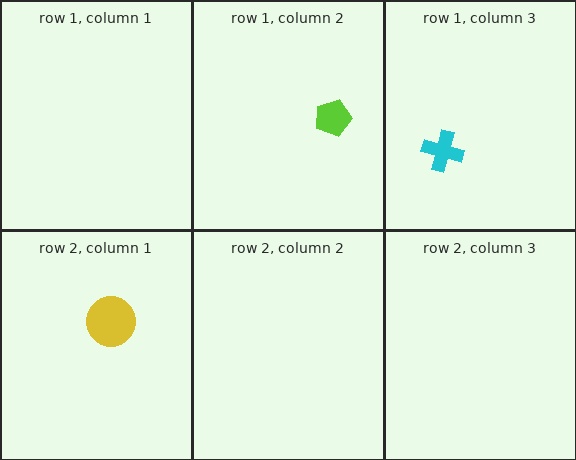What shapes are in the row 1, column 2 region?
The lime pentagon.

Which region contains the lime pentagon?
The row 1, column 2 region.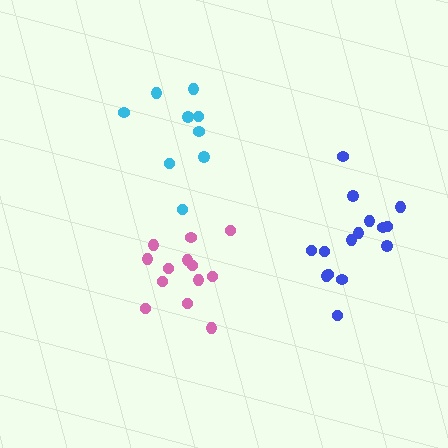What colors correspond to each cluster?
The clusters are colored: blue, cyan, pink.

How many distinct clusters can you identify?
There are 3 distinct clusters.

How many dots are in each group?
Group 1: 15 dots, Group 2: 9 dots, Group 3: 13 dots (37 total).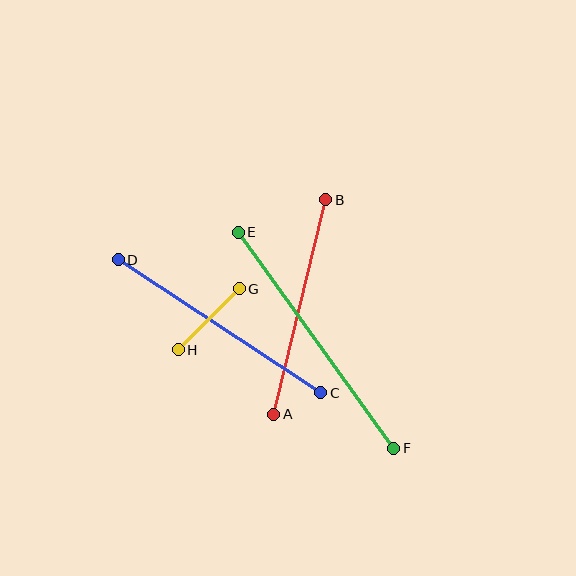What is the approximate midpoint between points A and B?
The midpoint is at approximately (300, 307) pixels.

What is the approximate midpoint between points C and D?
The midpoint is at approximately (219, 326) pixels.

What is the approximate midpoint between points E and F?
The midpoint is at approximately (316, 340) pixels.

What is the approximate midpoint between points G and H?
The midpoint is at approximately (209, 319) pixels.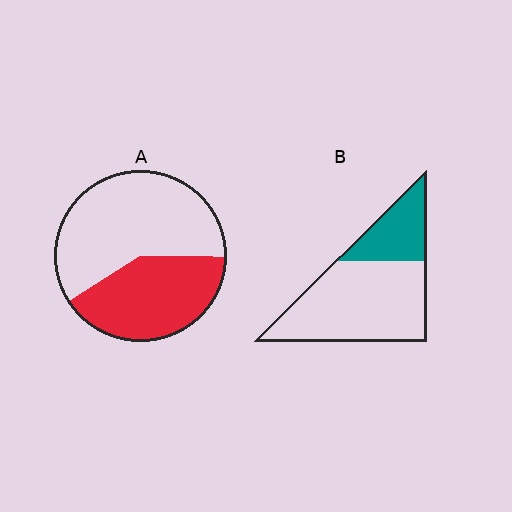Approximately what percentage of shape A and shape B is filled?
A is approximately 40% and B is approximately 30%.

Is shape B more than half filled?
No.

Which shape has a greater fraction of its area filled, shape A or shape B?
Shape A.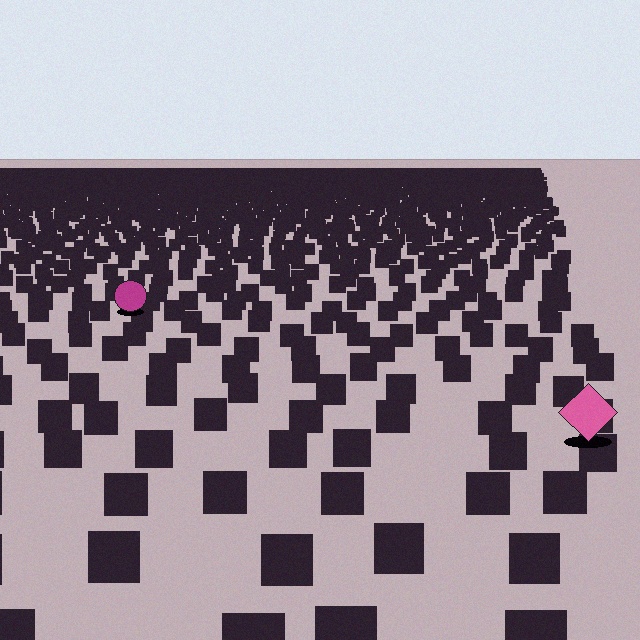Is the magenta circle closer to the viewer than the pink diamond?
No. The pink diamond is closer — you can tell from the texture gradient: the ground texture is coarser near it.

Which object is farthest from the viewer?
The magenta circle is farthest from the viewer. It appears smaller and the ground texture around it is denser.